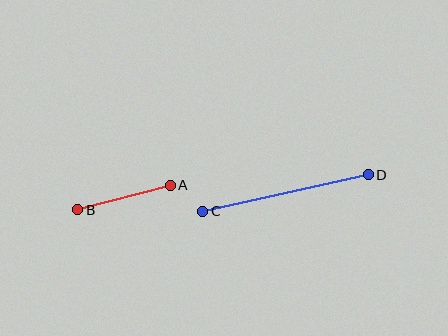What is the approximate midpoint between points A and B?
The midpoint is at approximately (124, 197) pixels.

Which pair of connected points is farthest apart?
Points C and D are farthest apart.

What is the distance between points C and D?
The distance is approximately 169 pixels.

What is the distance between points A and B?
The distance is approximately 96 pixels.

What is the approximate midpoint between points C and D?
The midpoint is at approximately (285, 193) pixels.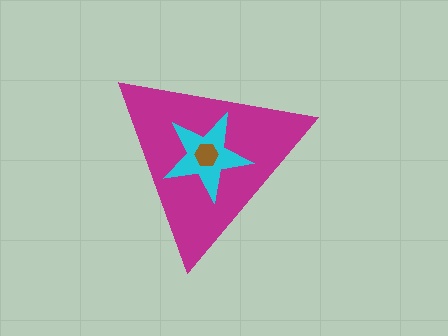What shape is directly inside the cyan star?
The brown hexagon.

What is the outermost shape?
The magenta triangle.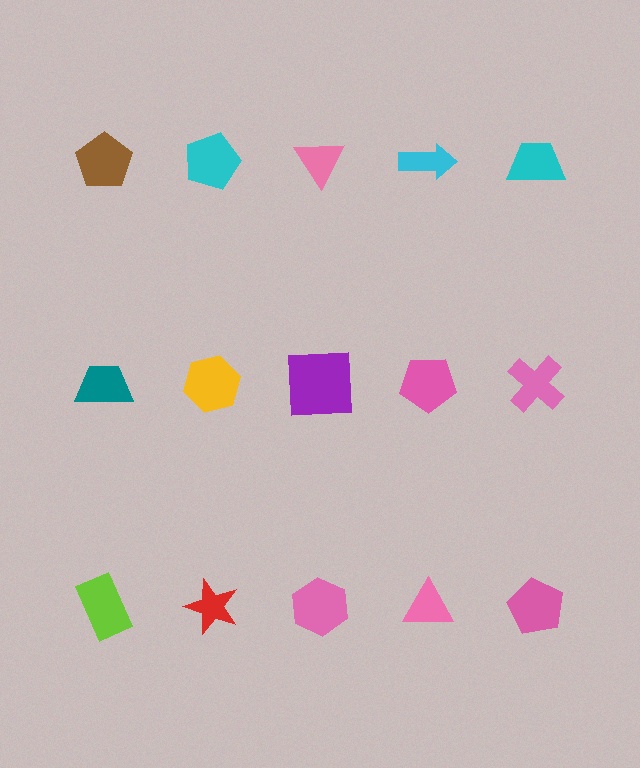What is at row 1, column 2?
A cyan pentagon.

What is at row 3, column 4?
A pink triangle.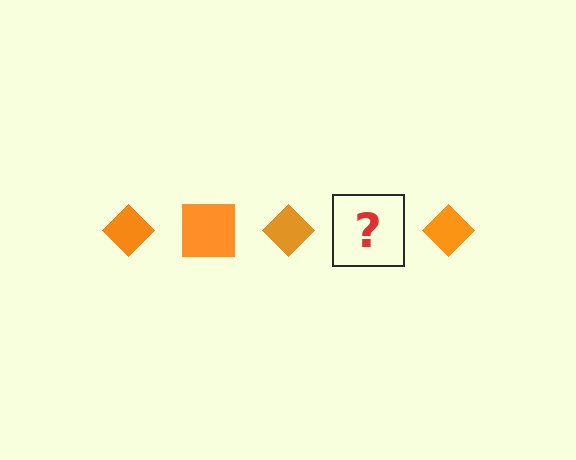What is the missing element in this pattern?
The missing element is an orange square.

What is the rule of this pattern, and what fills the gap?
The rule is that the pattern cycles through diamond, square shapes in orange. The gap should be filled with an orange square.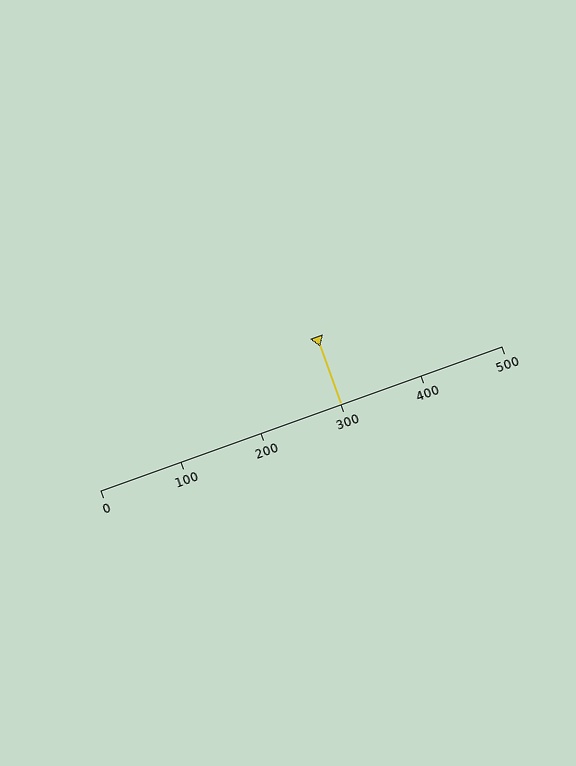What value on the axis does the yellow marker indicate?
The marker indicates approximately 300.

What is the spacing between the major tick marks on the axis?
The major ticks are spaced 100 apart.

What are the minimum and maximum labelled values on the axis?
The axis runs from 0 to 500.